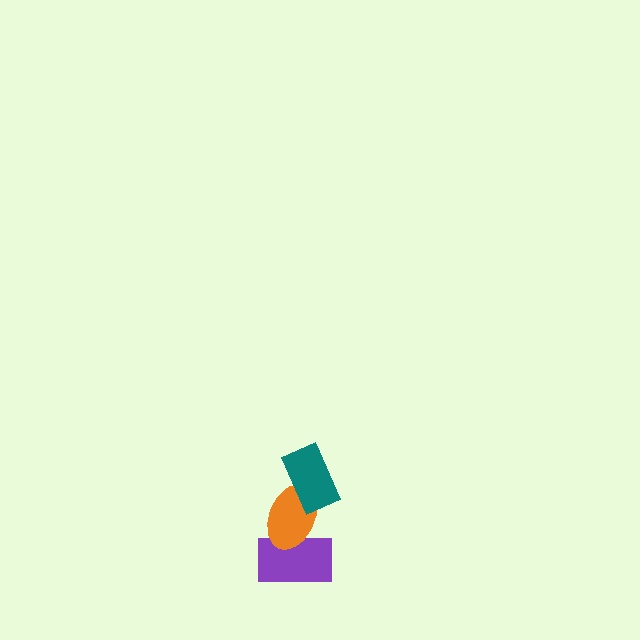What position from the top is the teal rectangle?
The teal rectangle is 1st from the top.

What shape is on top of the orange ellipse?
The teal rectangle is on top of the orange ellipse.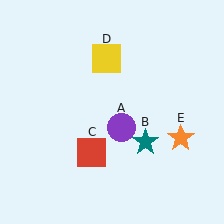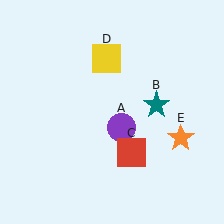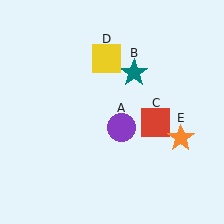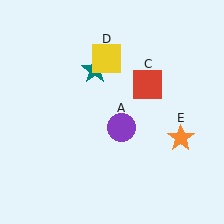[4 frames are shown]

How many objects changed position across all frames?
2 objects changed position: teal star (object B), red square (object C).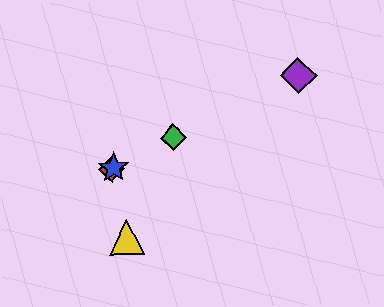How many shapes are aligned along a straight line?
4 shapes (the red diamond, the blue star, the green diamond, the purple diamond) are aligned along a straight line.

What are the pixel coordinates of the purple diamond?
The purple diamond is at (299, 75).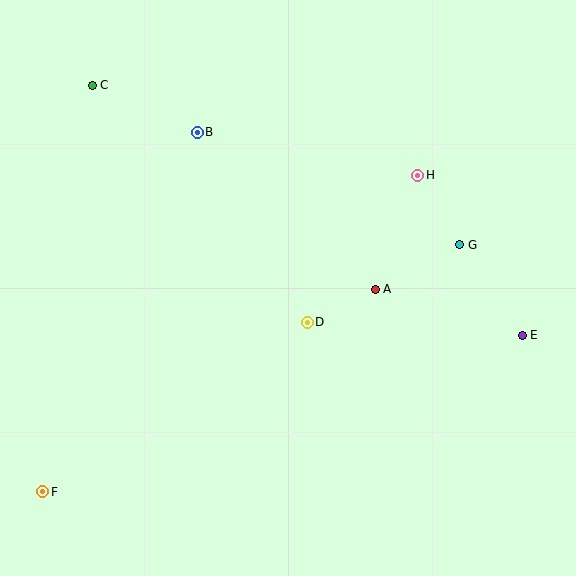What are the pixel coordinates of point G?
Point G is at (460, 245).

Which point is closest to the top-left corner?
Point C is closest to the top-left corner.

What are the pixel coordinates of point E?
Point E is at (522, 335).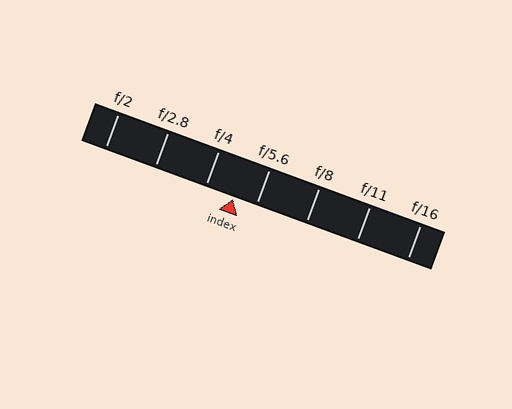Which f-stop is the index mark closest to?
The index mark is closest to f/5.6.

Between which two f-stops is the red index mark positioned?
The index mark is between f/4 and f/5.6.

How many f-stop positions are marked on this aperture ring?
There are 7 f-stop positions marked.